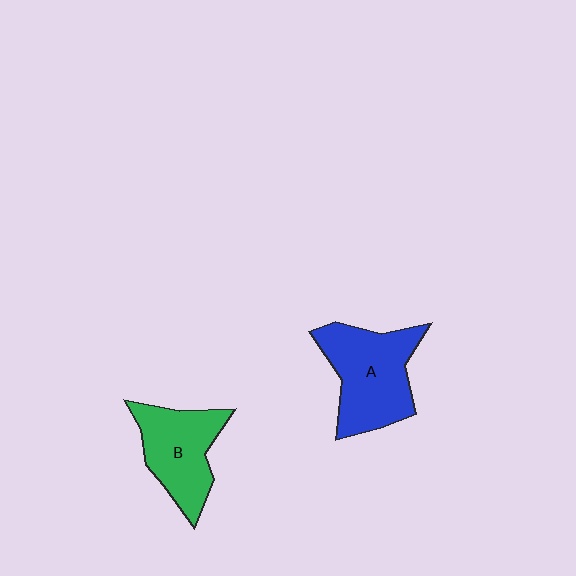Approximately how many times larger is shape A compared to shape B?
Approximately 1.2 times.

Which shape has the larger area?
Shape A (blue).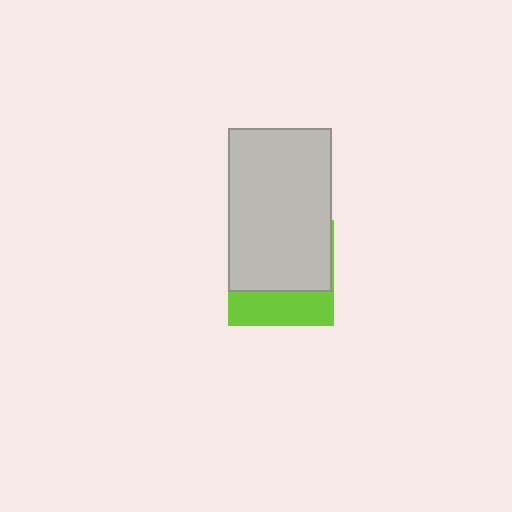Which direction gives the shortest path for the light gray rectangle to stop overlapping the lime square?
Moving up gives the shortest separation.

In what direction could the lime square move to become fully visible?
The lime square could move down. That would shift it out from behind the light gray rectangle entirely.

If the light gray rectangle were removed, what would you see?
You would see the complete lime square.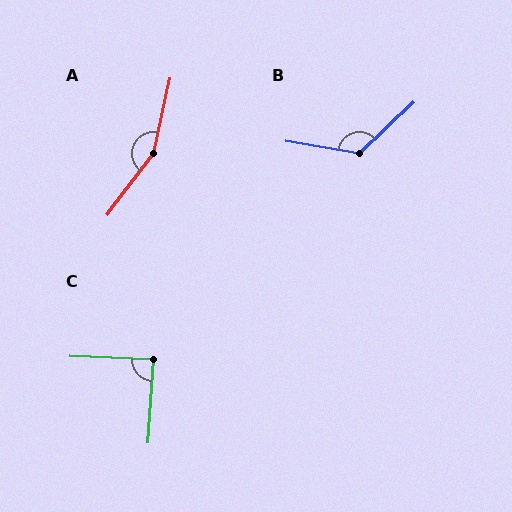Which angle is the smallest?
C, at approximately 88 degrees.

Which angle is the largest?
A, at approximately 155 degrees.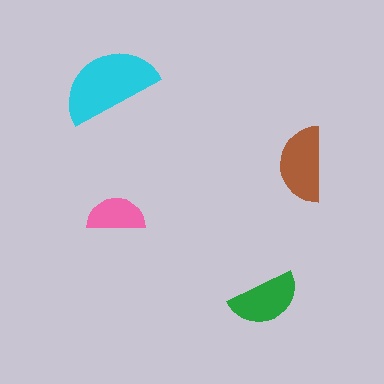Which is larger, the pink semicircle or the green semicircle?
The green one.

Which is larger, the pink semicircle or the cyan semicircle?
The cyan one.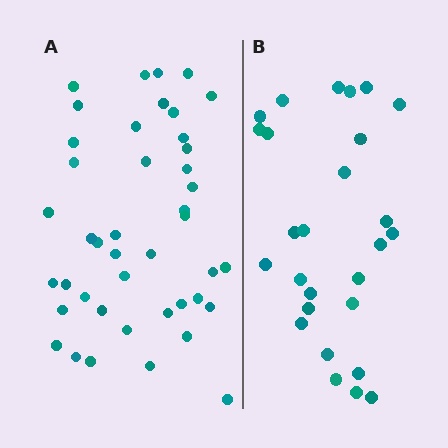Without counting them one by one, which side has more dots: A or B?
Region A (the left region) has more dots.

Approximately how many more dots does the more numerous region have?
Region A has approximately 15 more dots than region B.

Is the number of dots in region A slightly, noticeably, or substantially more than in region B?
Region A has substantially more. The ratio is roughly 1.6 to 1.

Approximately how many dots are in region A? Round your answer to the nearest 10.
About 40 dots. (The exact count is 43, which rounds to 40.)